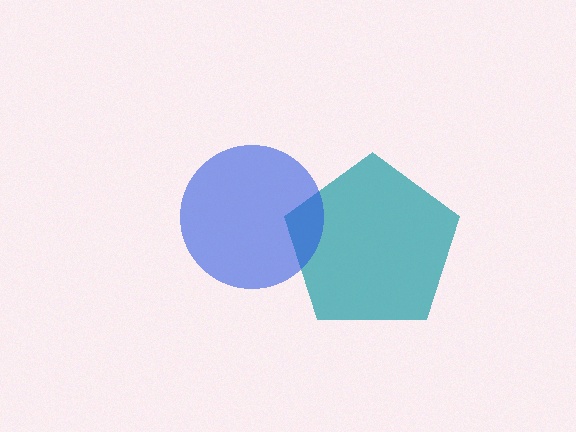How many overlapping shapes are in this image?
There are 2 overlapping shapes in the image.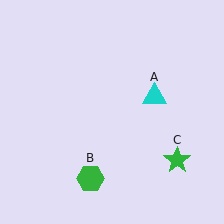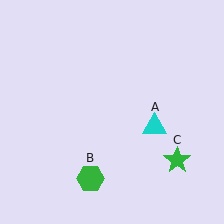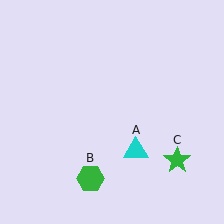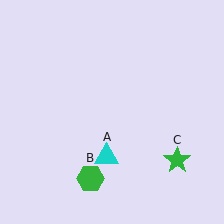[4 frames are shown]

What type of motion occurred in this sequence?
The cyan triangle (object A) rotated clockwise around the center of the scene.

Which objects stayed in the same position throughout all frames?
Green hexagon (object B) and green star (object C) remained stationary.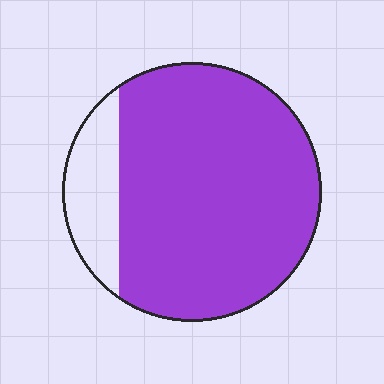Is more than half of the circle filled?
Yes.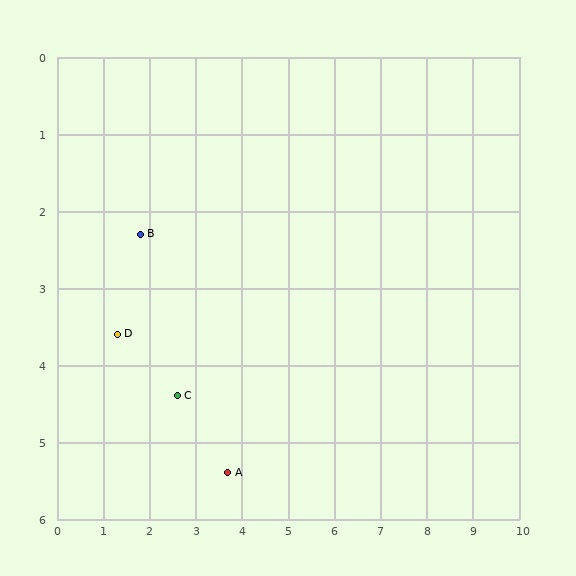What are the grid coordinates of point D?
Point D is at approximately (1.3, 3.6).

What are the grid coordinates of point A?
Point A is at approximately (3.7, 5.4).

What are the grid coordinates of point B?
Point B is at approximately (1.8, 2.3).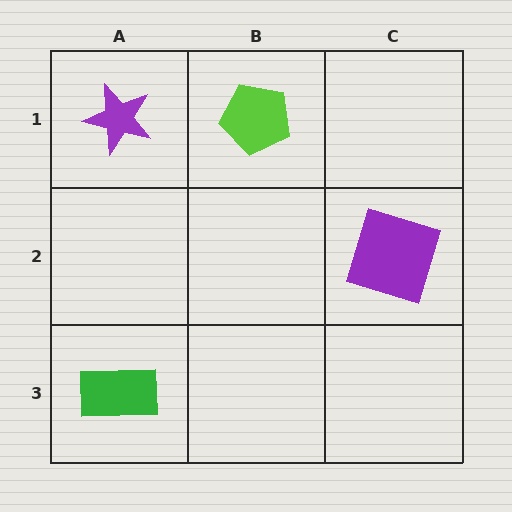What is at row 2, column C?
A purple square.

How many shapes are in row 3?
1 shape.